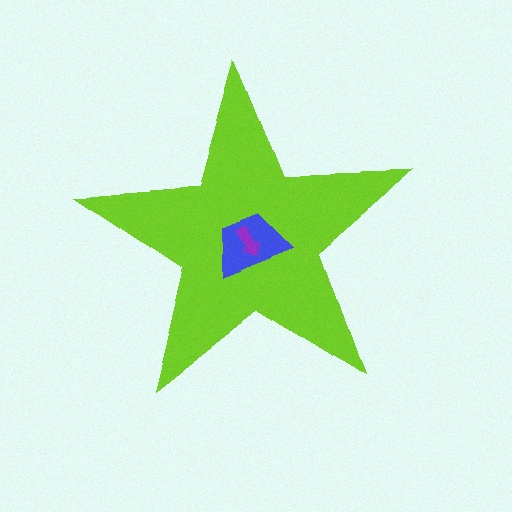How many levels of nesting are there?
3.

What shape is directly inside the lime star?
The blue trapezoid.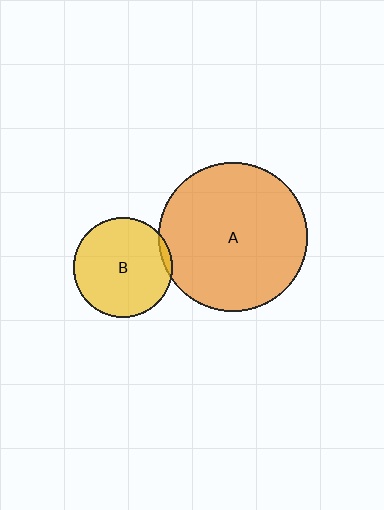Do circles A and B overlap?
Yes.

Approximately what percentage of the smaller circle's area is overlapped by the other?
Approximately 5%.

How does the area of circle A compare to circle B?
Approximately 2.2 times.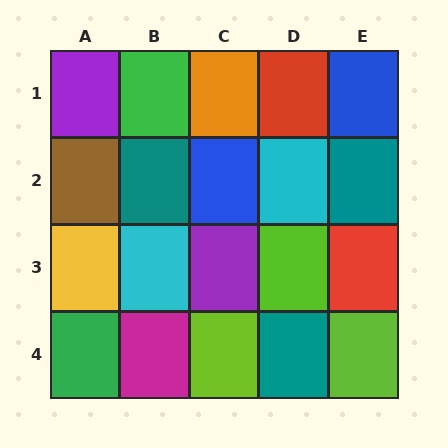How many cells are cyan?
2 cells are cyan.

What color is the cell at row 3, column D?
Lime.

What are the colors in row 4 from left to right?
Green, magenta, lime, teal, lime.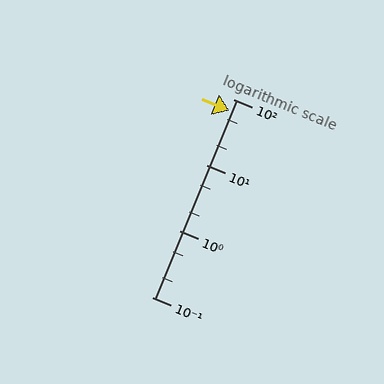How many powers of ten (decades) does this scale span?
The scale spans 3 decades, from 0.1 to 100.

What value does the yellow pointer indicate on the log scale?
The pointer indicates approximately 66.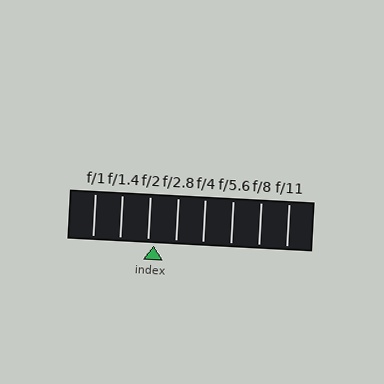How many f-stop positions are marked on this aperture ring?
There are 8 f-stop positions marked.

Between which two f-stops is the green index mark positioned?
The index mark is between f/2 and f/2.8.